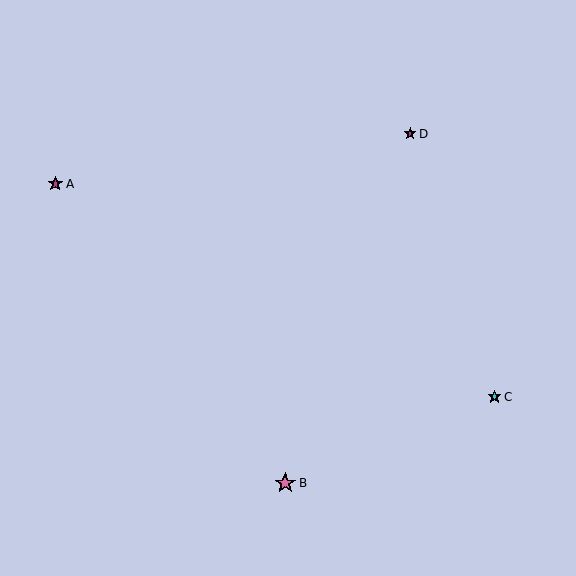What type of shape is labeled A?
Shape A is a magenta star.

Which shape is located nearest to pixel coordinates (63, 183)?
The magenta star (labeled A) at (55, 184) is nearest to that location.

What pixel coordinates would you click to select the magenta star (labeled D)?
Click at (410, 134) to select the magenta star D.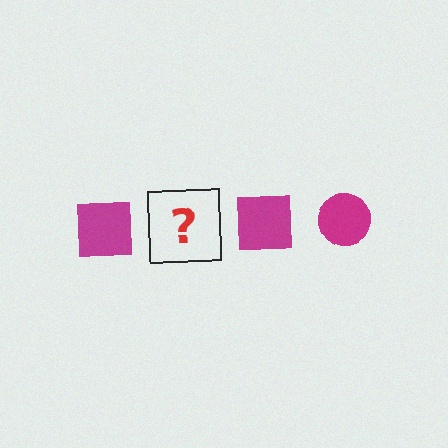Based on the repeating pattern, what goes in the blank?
The blank should be a magenta circle.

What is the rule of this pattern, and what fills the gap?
The rule is that the pattern cycles through square, circle shapes in magenta. The gap should be filled with a magenta circle.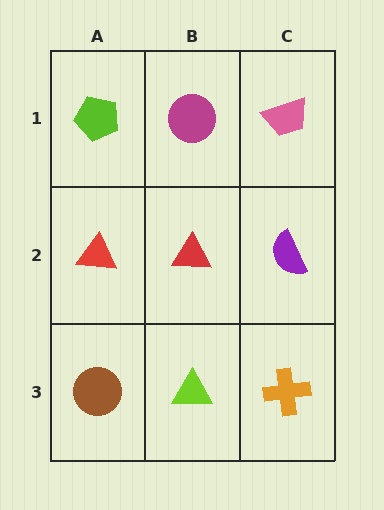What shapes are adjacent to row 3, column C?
A purple semicircle (row 2, column C), a lime triangle (row 3, column B).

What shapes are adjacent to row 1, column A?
A red triangle (row 2, column A), a magenta circle (row 1, column B).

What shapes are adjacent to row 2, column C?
A pink trapezoid (row 1, column C), an orange cross (row 3, column C), a red triangle (row 2, column B).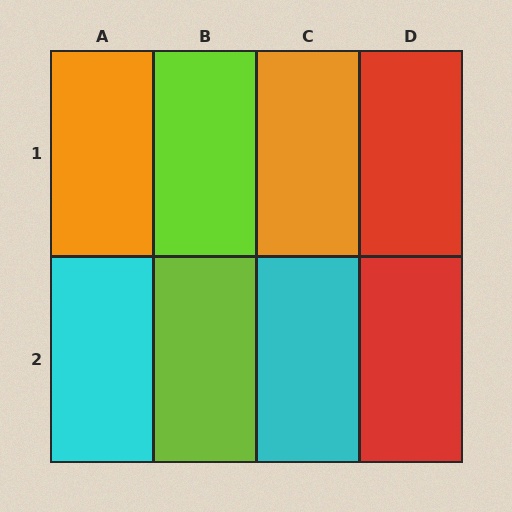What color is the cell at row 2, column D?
Red.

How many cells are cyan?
2 cells are cyan.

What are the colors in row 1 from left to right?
Orange, lime, orange, red.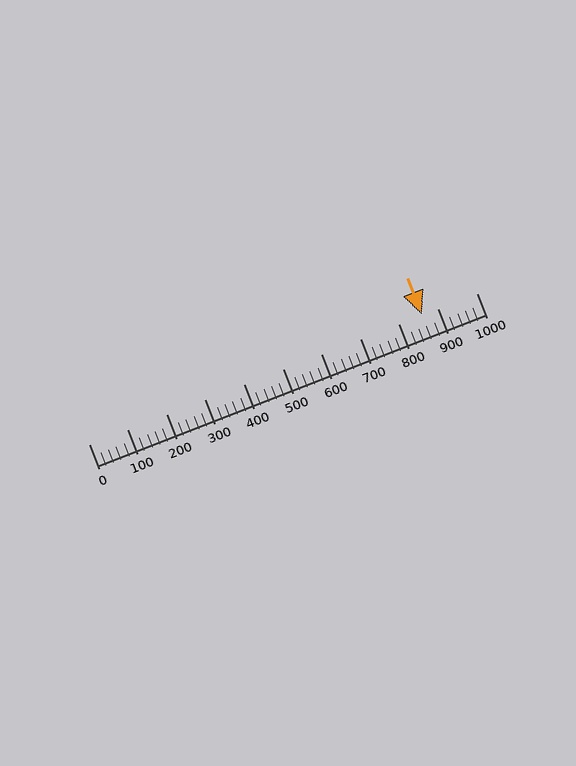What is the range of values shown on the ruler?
The ruler shows values from 0 to 1000.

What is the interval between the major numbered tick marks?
The major tick marks are spaced 100 units apart.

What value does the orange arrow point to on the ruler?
The orange arrow points to approximately 860.